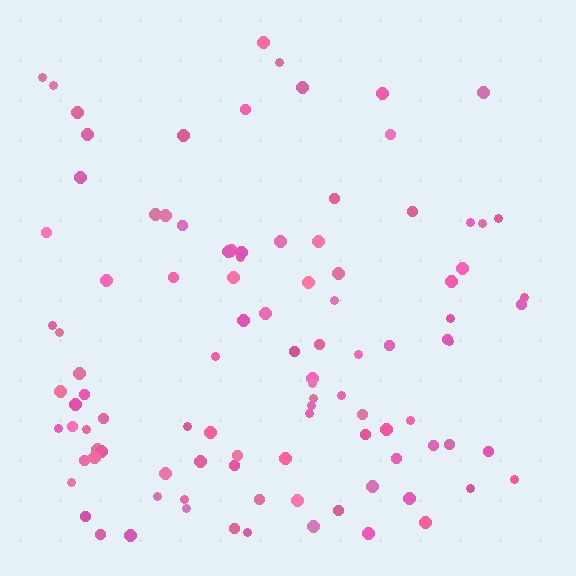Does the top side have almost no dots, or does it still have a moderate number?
Still a moderate number, just noticeably fewer than the bottom.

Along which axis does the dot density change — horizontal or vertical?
Vertical.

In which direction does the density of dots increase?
From top to bottom, with the bottom side densest.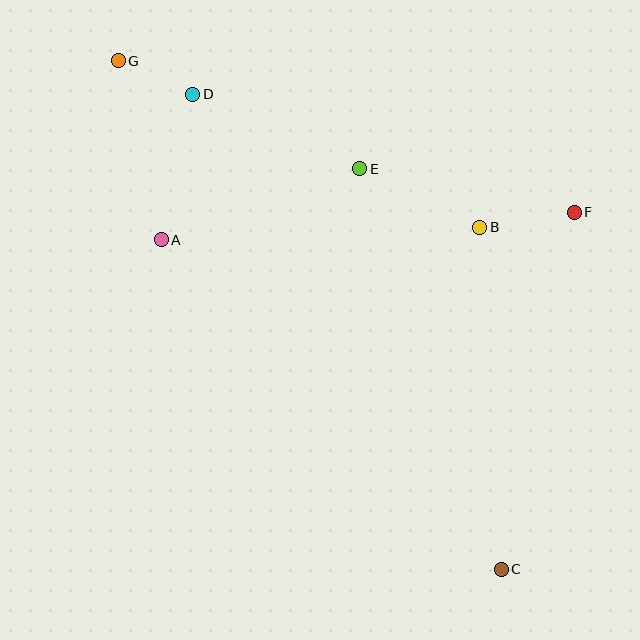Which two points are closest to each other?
Points D and G are closest to each other.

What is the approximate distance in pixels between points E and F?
The distance between E and F is approximately 219 pixels.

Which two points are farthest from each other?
Points C and G are farthest from each other.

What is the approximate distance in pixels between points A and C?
The distance between A and C is approximately 474 pixels.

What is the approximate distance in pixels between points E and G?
The distance between E and G is approximately 264 pixels.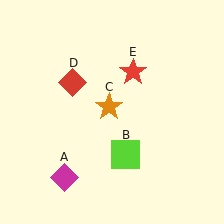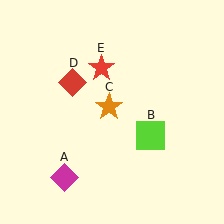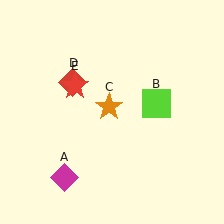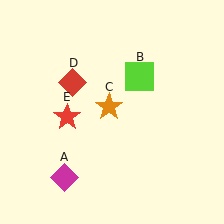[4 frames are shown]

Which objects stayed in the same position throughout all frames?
Magenta diamond (object A) and orange star (object C) and red diamond (object D) remained stationary.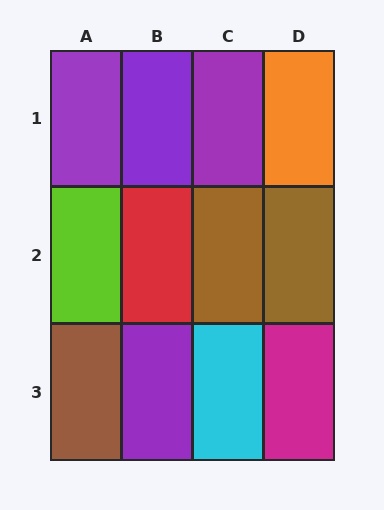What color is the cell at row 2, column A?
Lime.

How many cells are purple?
4 cells are purple.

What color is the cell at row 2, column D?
Brown.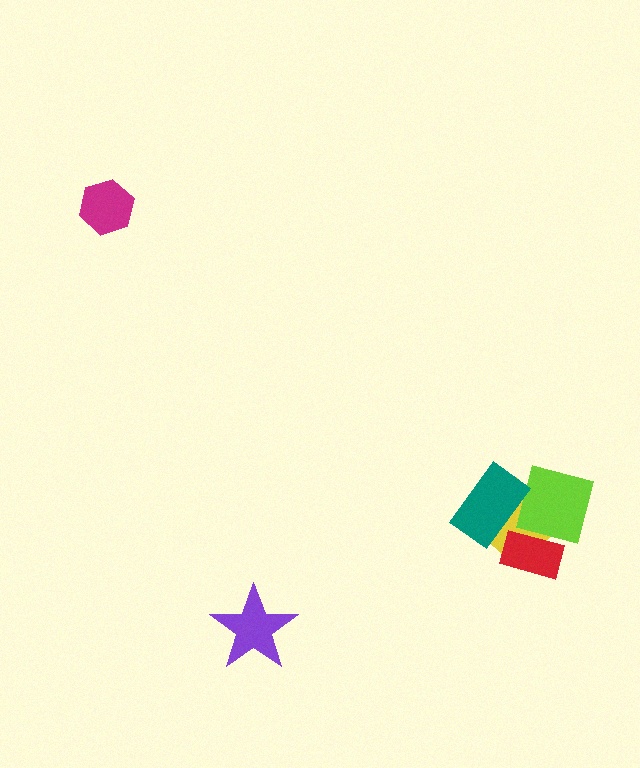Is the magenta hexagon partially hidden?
No, no other shape covers it.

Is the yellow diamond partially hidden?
Yes, it is partially covered by another shape.